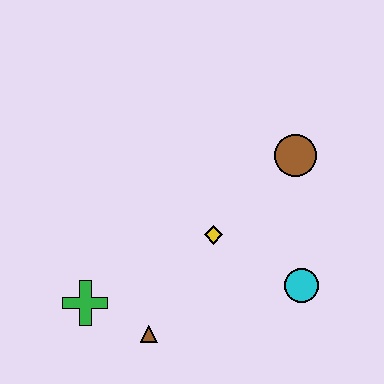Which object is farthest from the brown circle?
The green cross is farthest from the brown circle.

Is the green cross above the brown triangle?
Yes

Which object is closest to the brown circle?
The yellow diamond is closest to the brown circle.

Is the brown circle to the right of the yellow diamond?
Yes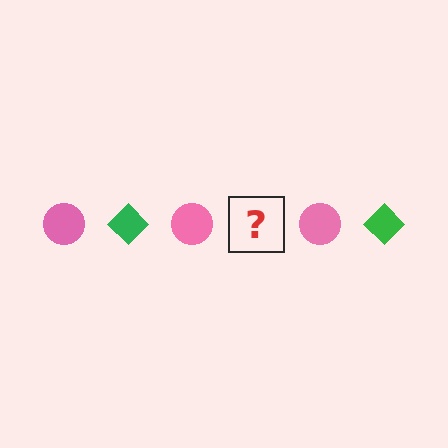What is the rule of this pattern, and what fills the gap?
The rule is that the pattern alternates between pink circle and green diamond. The gap should be filled with a green diamond.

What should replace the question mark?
The question mark should be replaced with a green diamond.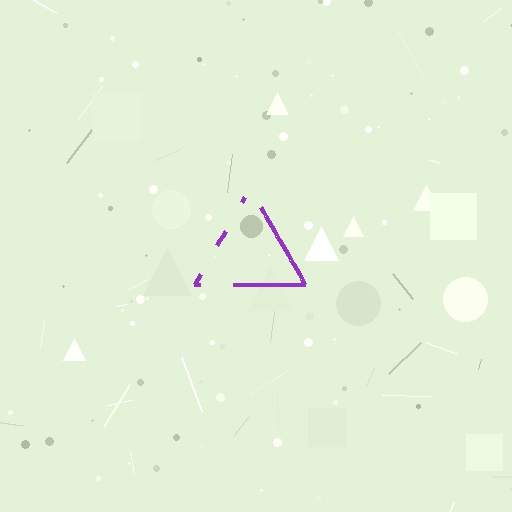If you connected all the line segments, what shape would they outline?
They would outline a triangle.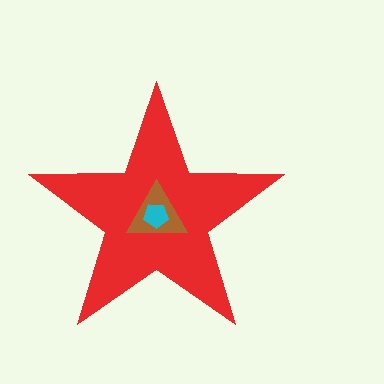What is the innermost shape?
The cyan pentagon.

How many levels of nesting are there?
3.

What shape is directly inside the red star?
The brown triangle.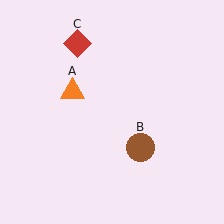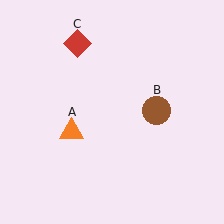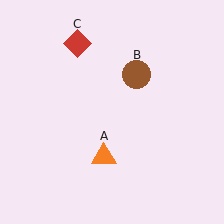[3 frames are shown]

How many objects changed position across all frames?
2 objects changed position: orange triangle (object A), brown circle (object B).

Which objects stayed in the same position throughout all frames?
Red diamond (object C) remained stationary.